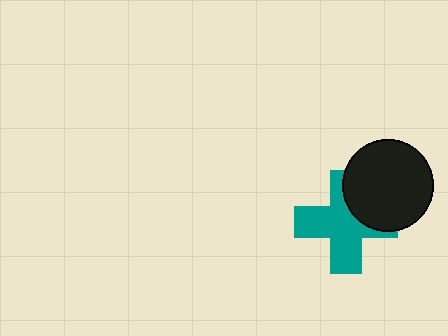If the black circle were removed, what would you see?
You would see the complete teal cross.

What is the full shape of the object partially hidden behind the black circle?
The partially hidden object is a teal cross.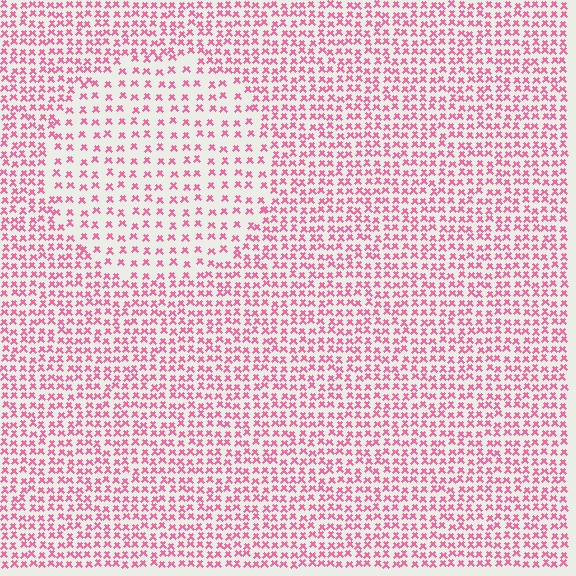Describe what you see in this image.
The image contains small pink elements arranged at two different densities. A circle-shaped region is visible where the elements are less densely packed than the surrounding area.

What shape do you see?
I see a circle.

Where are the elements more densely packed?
The elements are more densely packed outside the circle boundary.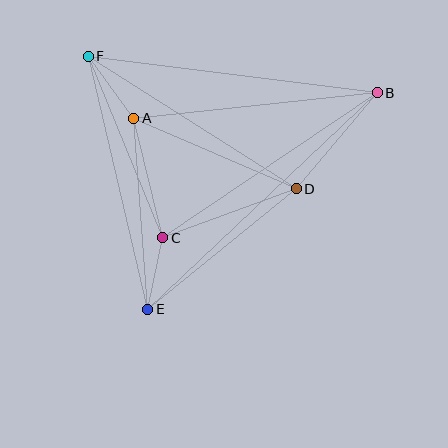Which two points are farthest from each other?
Points B and E are farthest from each other.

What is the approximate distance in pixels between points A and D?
The distance between A and D is approximately 177 pixels.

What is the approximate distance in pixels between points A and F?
The distance between A and F is approximately 77 pixels.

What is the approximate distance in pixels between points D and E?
The distance between D and E is approximately 191 pixels.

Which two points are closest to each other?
Points C and E are closest to each other.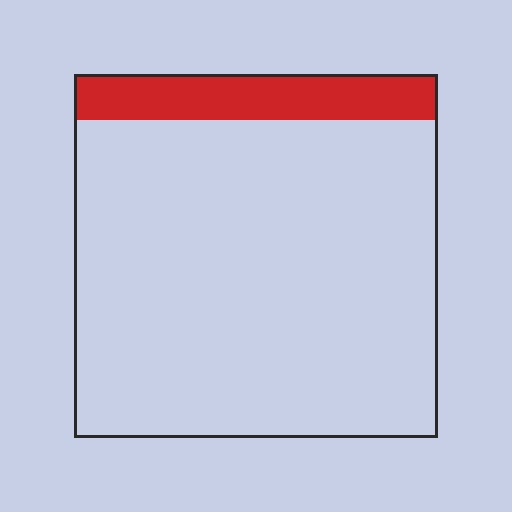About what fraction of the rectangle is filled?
About one eighth (1/8).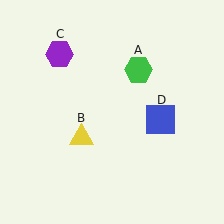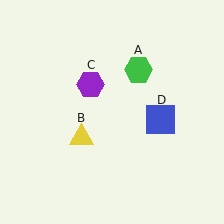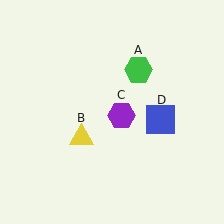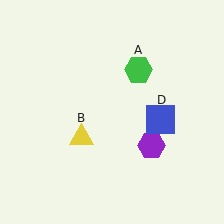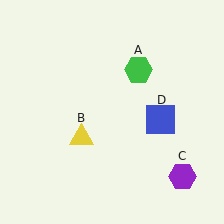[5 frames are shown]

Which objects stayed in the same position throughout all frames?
Green hexagon (object A) and yellow triangle (object B) and blue square (object D) remained stationary.